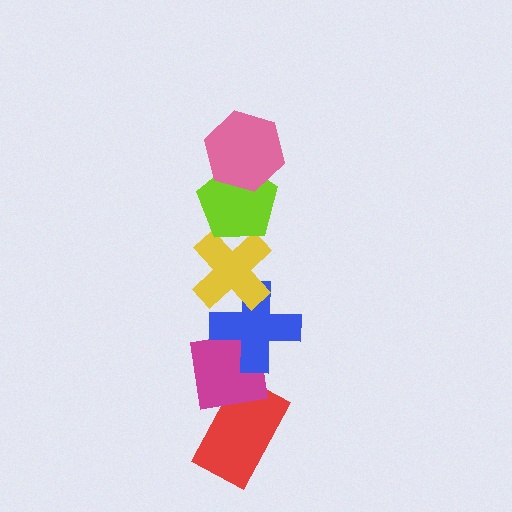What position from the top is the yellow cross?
The yellow cross is 3rd from the top.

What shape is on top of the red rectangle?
The magenta square is on top of the red rectangle.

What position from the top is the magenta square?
The magenta square is 5th from the top.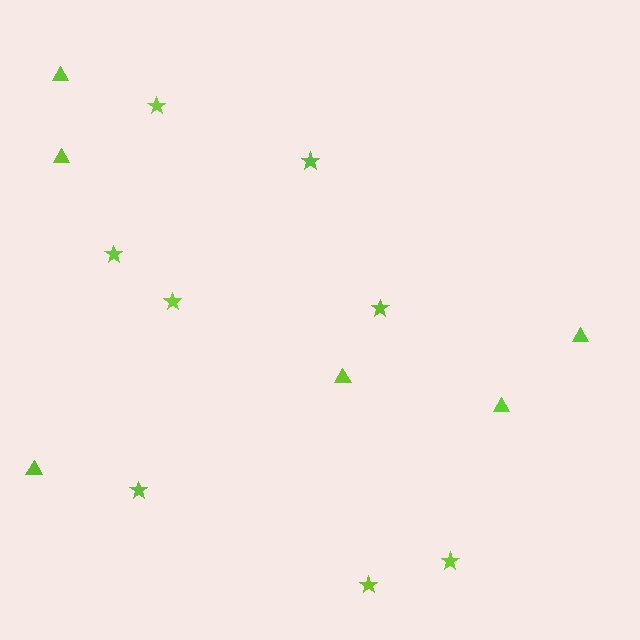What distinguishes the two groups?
There are 2 groups: one group of stars (8) and one group of triangles (6).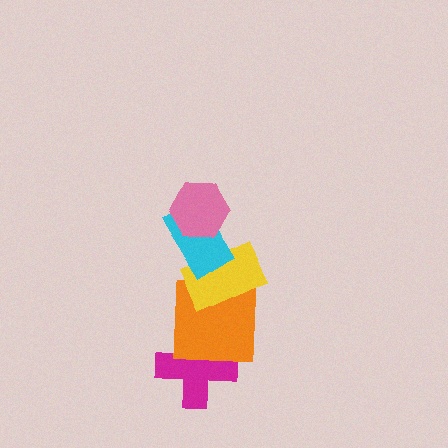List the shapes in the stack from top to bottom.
From top to bottom: the pink hexagon, the cyan rectangle, the yellow rectangle, the orange square, the magenta cross.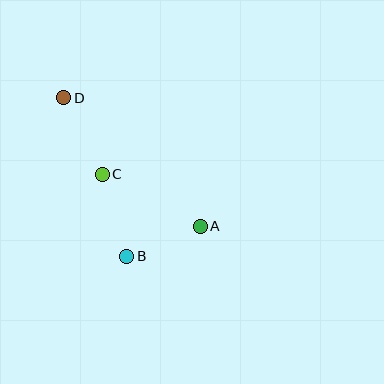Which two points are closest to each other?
Points A and B are closest to each other.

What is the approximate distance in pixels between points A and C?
The distance between A and C is approximately 111 pixels.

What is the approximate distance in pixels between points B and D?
The distance between B and D is approximately 170 pixels.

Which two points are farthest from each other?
Points A and D are farthest from each other.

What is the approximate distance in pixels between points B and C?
The distance between B and C is approximately 86 pixels.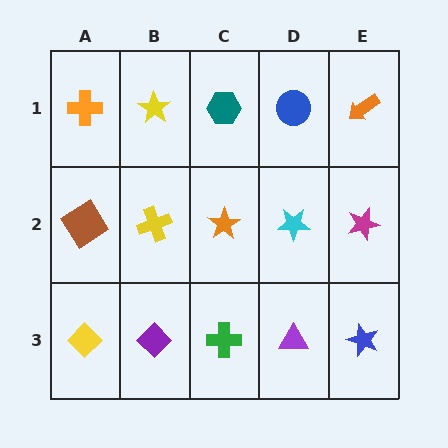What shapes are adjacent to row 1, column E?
A magenta star (row 2, column E), a blue circle (row 1, column D).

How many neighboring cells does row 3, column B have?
3.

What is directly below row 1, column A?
A brown diamond.